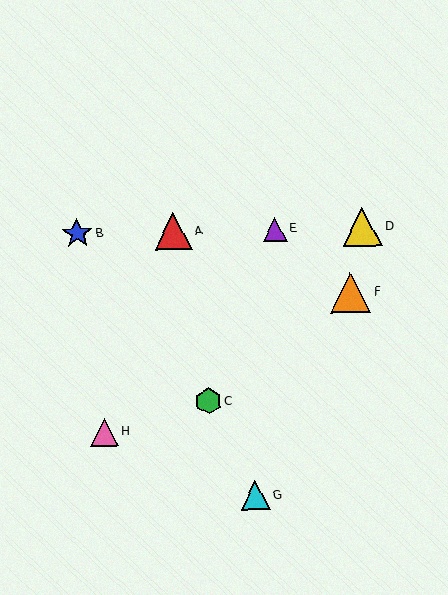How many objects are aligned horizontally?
4 objects (A, B, D, E) are aligned horizontally.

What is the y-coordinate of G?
Object G is at y≈495.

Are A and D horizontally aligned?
Yes, both are at y≈231.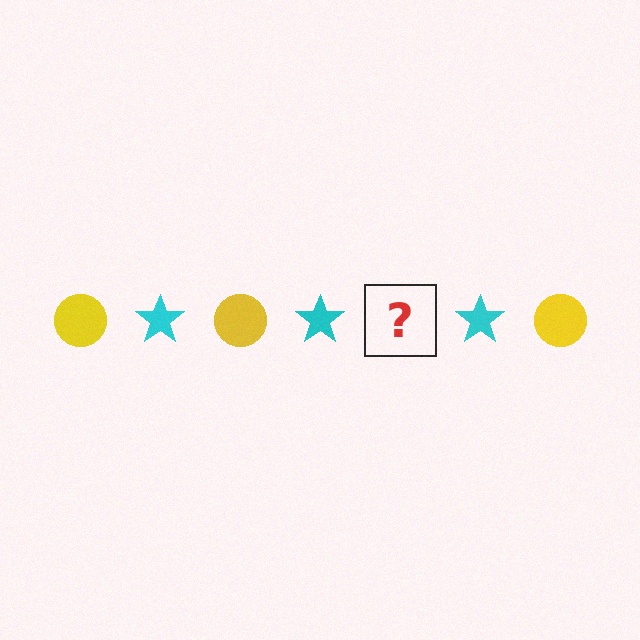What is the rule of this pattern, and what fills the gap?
The rule is that the pattern alternates between yellow circle and cyan star. The gap should be filled with a yellow circle.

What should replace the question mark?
The question mark should be replaced with a yellow circle.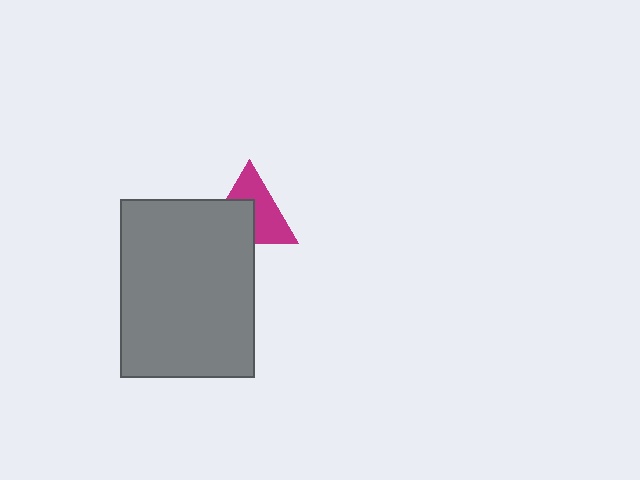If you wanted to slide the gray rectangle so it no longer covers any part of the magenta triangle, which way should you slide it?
Slide it toward the lower-left — that is the most direct way to separate the two shapes.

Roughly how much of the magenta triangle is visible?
About half of it is visible (roughly 55%).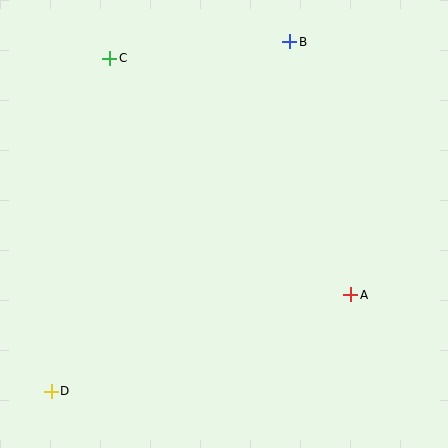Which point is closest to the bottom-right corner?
Point A is closest to the bottom-right corner.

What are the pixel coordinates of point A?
Point A is at (351, 295).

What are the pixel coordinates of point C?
Point C is at (110, 58).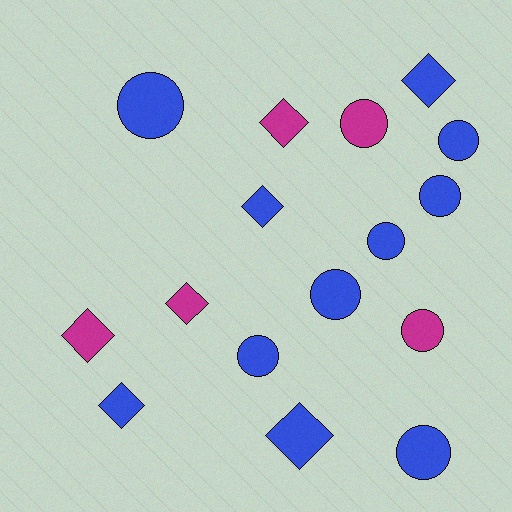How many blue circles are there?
There are 7 blue circles.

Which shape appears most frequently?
Circle, with 9 objects.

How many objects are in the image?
There are 16 objects.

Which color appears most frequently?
Blue, with 11 objects.